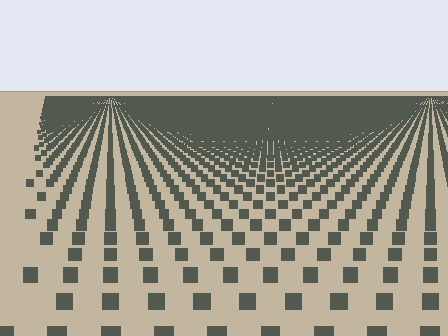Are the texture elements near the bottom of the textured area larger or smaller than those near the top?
Larger. Near the bottom, elements are closer to the viewer and appear at a bigger on-screen size.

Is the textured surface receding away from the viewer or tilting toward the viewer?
The surface is receding away from the viewer. Texture elements get smaller and denser toward the top.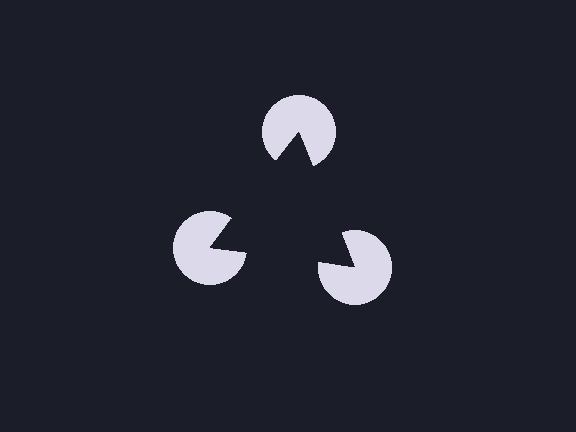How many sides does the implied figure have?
3 sides.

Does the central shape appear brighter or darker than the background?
It typically appears slightly darker than the background, even though no actual brightness change is drawn.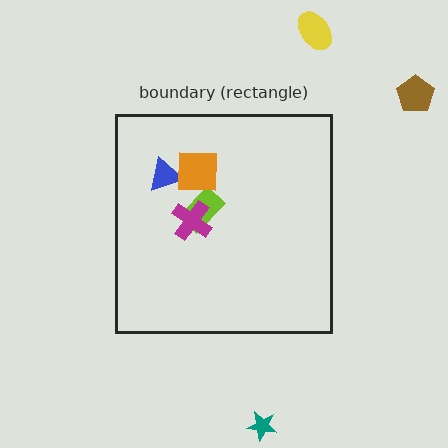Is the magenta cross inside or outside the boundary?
Inside.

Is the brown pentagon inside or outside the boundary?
Outside.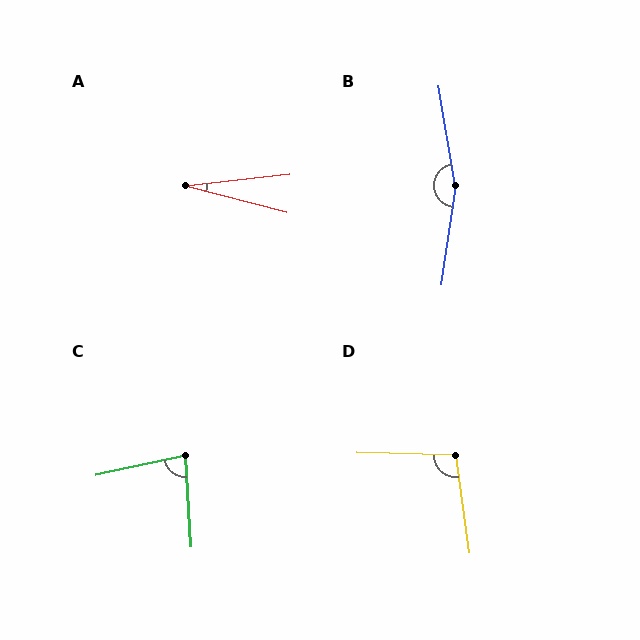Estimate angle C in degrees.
Approximately 81 degrees.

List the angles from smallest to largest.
A (21°), C (81°), D (99°), B (162°).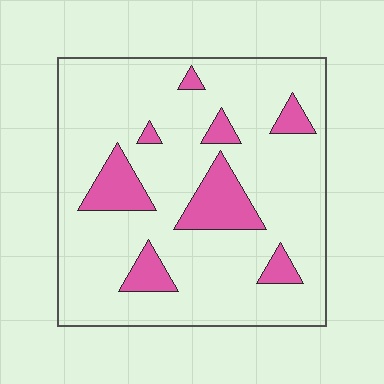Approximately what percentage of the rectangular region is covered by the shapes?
Approximately 15%.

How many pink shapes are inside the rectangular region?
8.